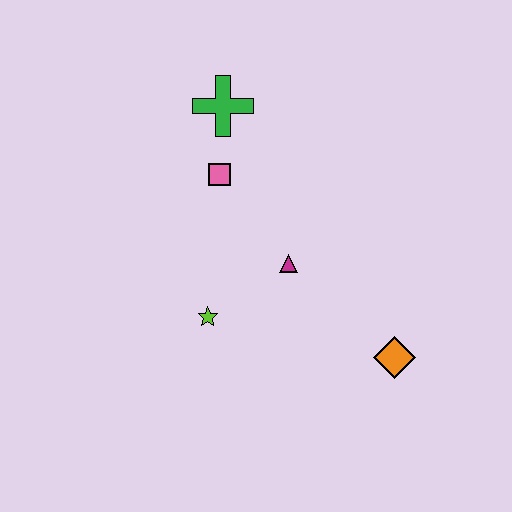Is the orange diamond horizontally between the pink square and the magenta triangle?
No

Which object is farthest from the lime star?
The green cross is farthest from the lime star.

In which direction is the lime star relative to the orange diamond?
The lime star is to the left of the orange diamond.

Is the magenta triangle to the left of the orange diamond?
Yes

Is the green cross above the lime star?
Yes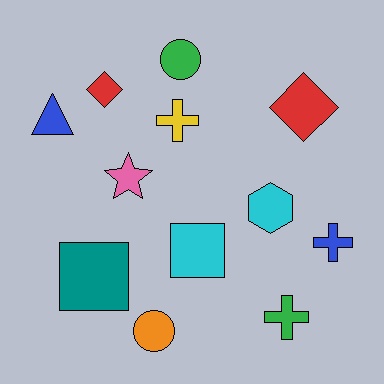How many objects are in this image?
There are 12 objects.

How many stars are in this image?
There is 1 star.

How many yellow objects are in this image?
There is 1 yellow object.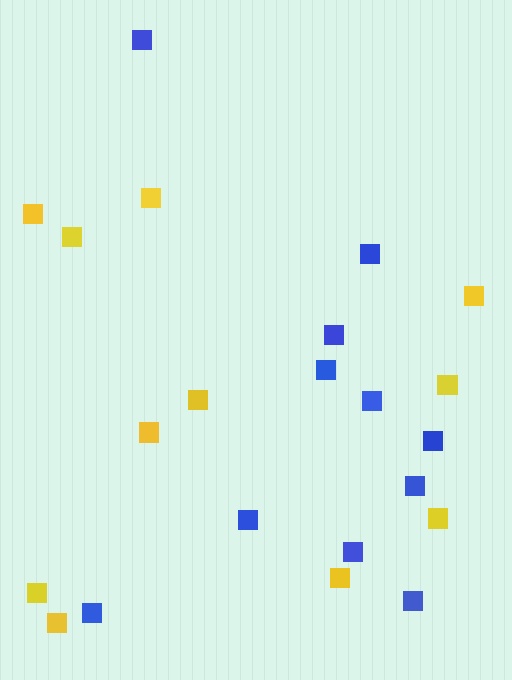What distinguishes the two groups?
There are 2 groups: one group of blue squares (11) and one group of yellow squares (11).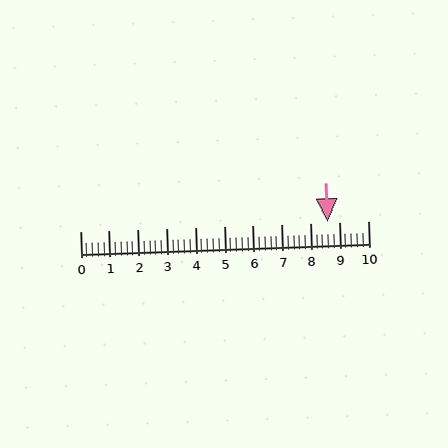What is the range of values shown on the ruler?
The ruler shows values from 0 to 10.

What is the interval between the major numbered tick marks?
The major tick marks are spaced 1 units apart.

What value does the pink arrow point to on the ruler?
The pink arrow points to approximately 8.6.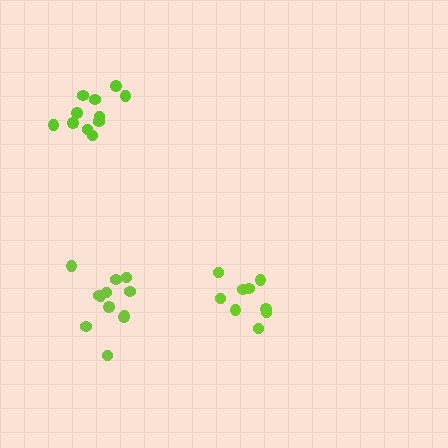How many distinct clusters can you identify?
There are 3 distinct clusters.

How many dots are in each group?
Group 1: 11 dots, Group 2: 9 dots, Group 3: 12 dots (32 total).